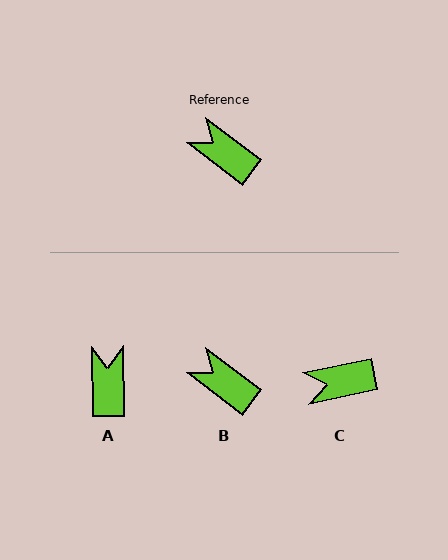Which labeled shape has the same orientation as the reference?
B.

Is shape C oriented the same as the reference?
No, it is off by about 49 degrees.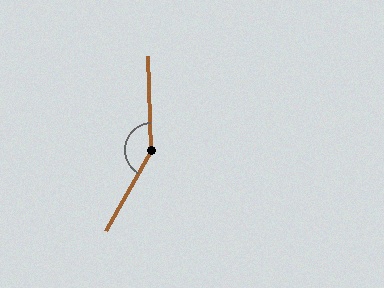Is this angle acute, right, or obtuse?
It is obtuse.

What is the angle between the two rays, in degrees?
Approximately 148 degrees.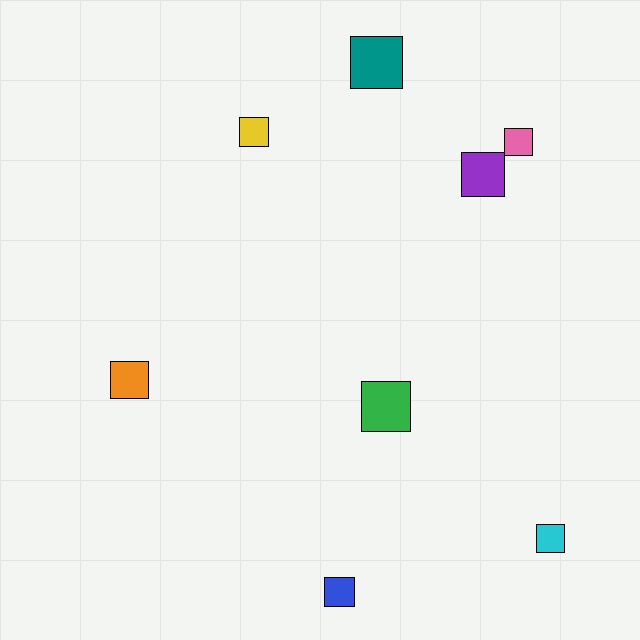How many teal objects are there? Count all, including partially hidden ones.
There is 1 teal object.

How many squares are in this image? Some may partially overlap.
There are 8 squares.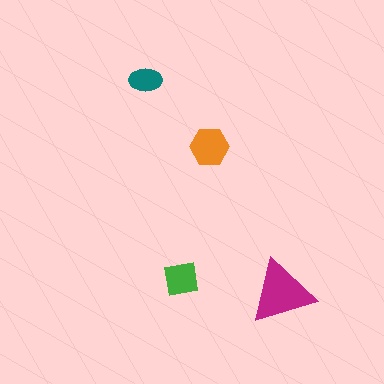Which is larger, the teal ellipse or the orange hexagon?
The orange hexagon.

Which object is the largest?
The magenta triangle.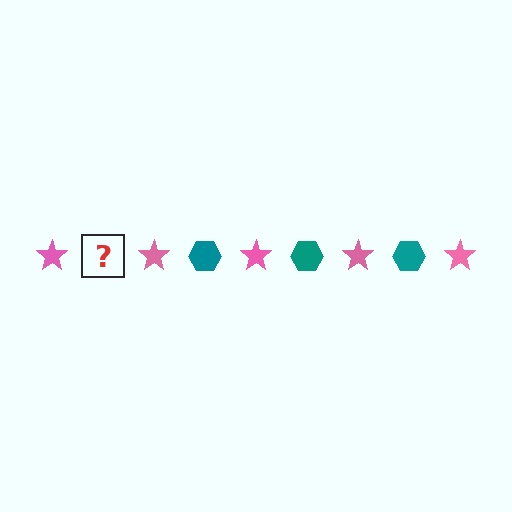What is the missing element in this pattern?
The missing element is a teal hexagon.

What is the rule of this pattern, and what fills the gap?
The rule is that the pattern alternates between pink star and teal hexagon. The gap should be filled with a teal hexagon.